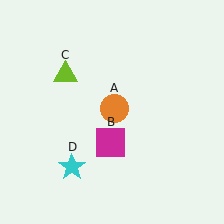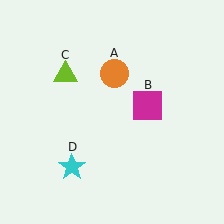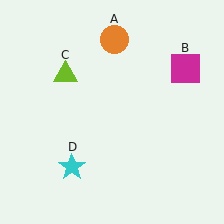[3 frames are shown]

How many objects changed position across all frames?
2 objects changed position: orange circle (object A), magenta square (object B).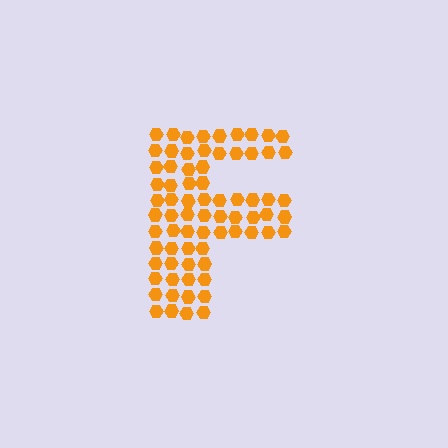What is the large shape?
The large shape is the letter F.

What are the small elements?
The small elements are hexagons.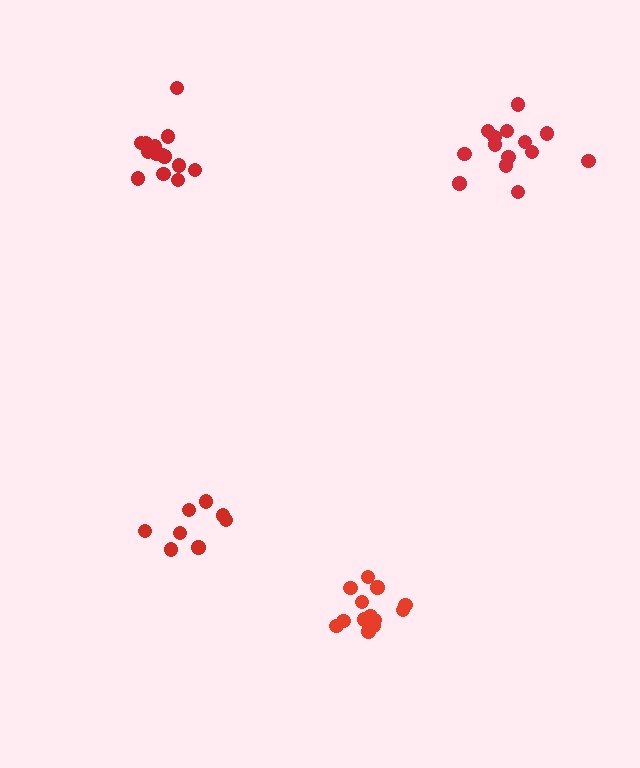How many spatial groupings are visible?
There are 4 spatial groupings.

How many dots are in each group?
Group 1: 14 dots, Group 2: 13 dots, Group 3: 8 dots, Group 4: 14 dots (49 total).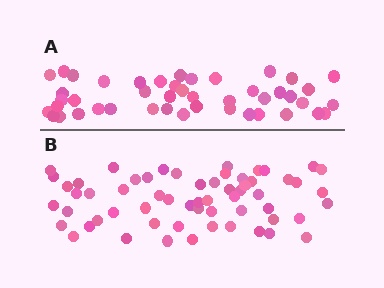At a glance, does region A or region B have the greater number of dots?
Region B (the bottom region) has more dots.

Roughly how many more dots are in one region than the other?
Region B has approximately 15 more dots than region A.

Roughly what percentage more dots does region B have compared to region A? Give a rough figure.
About 35% more.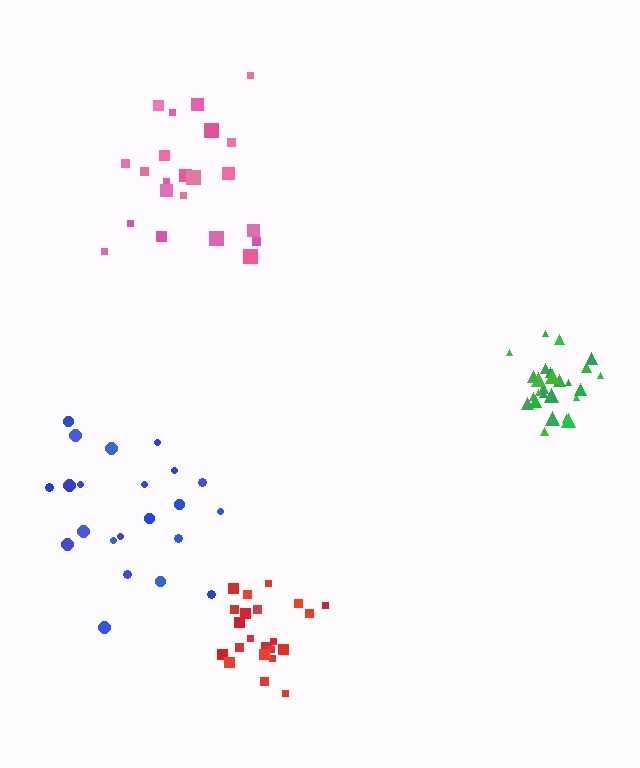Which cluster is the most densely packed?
Green.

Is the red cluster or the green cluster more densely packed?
Green.